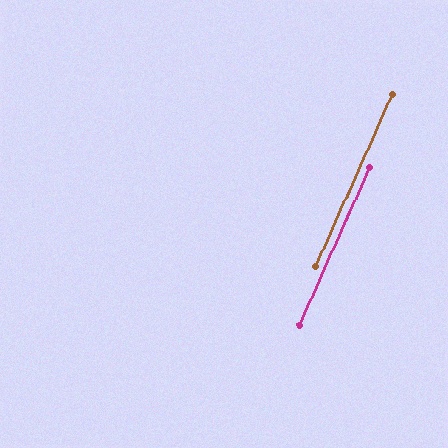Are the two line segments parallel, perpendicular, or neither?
Parallel — their directions differ by only 0.4°.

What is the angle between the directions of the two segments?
Approximately 0 degrees.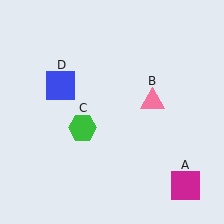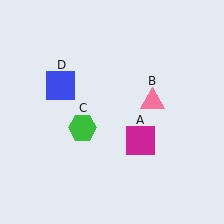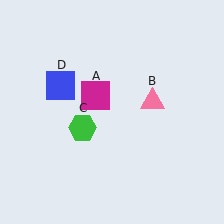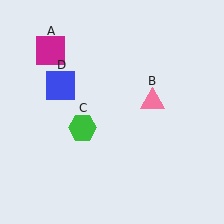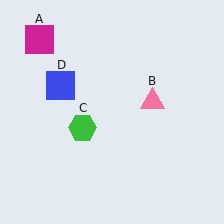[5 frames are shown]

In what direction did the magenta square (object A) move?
The magenta square (object A) moved up and to the left.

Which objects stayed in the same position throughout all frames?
Pink triangle (object B) and green hexagon (object C) and blue square (object D) remained stationary.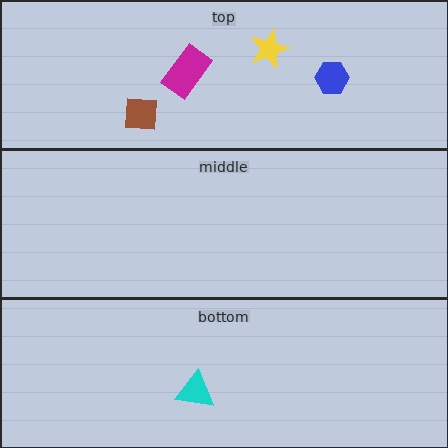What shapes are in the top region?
The yellow star, the brown square, the blue hexagon, the magenta rectangle.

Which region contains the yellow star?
The top region.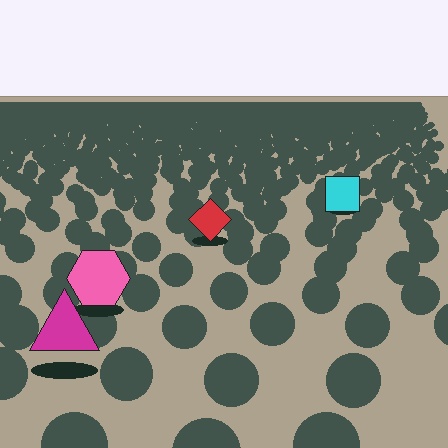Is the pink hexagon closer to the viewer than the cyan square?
Yes. The pink hexagon is closer — you can tell from the texture gradient: the ground texture is coarser near it.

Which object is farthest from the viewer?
The cyan square is farthest from the viewer. It appears smaller and the ground texture around it is denser.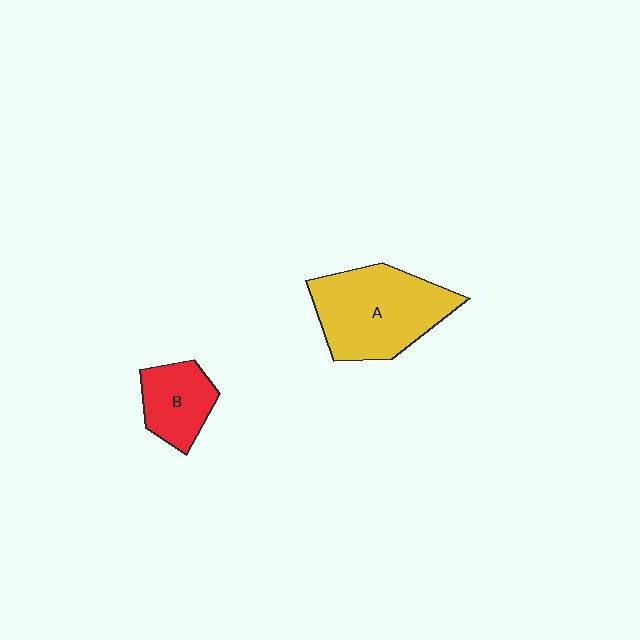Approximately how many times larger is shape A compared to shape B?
Approximately 2.0 times.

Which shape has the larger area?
Shape A (yellow).